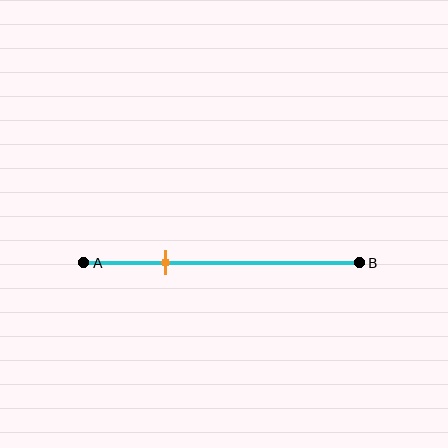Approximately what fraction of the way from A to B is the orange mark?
The orange mark is approximately 30% of the way from A to B.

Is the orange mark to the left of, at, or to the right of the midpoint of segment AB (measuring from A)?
The orange mark is to the left of the midpoint of segment AB.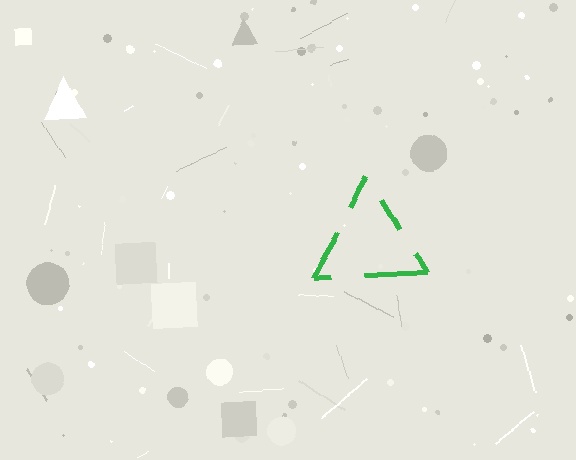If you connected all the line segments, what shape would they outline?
They would outline a triangle.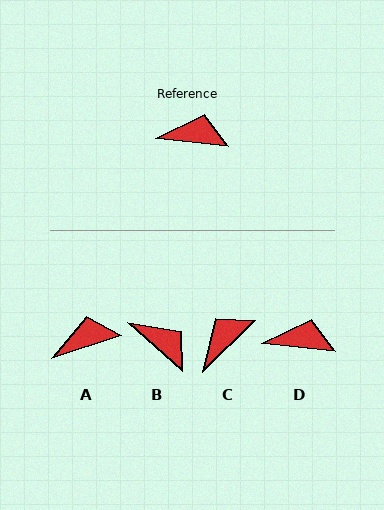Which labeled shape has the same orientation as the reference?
D.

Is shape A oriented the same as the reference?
No, it is off by about 24 degrees.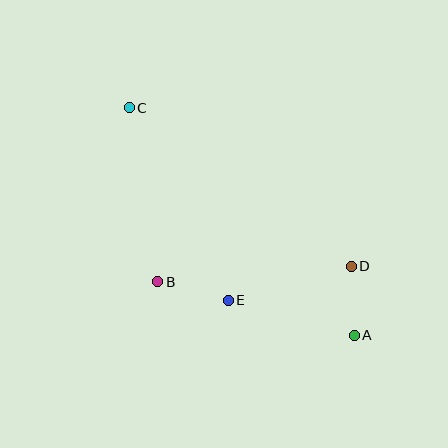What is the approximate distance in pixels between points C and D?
The distance between C and D is approximately 273 pixels.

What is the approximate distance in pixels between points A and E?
The distance between A and E is approximately 131 pixels.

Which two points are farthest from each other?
Points A and C are farthest from each other.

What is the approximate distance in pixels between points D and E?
The distance between D and E is approximately 128 pixels.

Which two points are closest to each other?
Points A and D are closest to each other.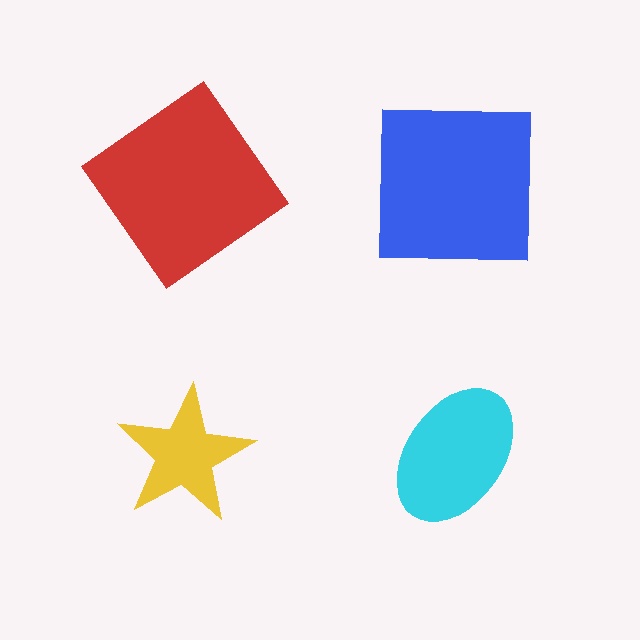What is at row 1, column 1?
A red diamond.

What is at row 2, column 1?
A yellow star.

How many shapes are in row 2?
2 shapes.